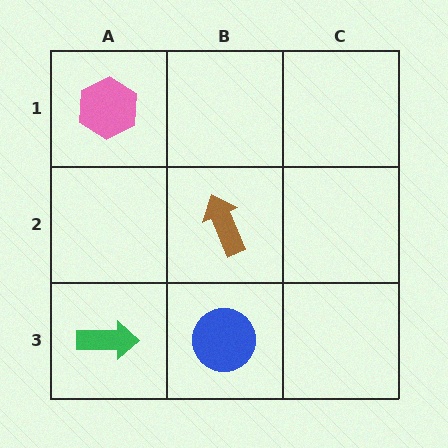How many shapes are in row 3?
2 shapes.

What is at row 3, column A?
A green arrow.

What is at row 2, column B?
A brown arrow.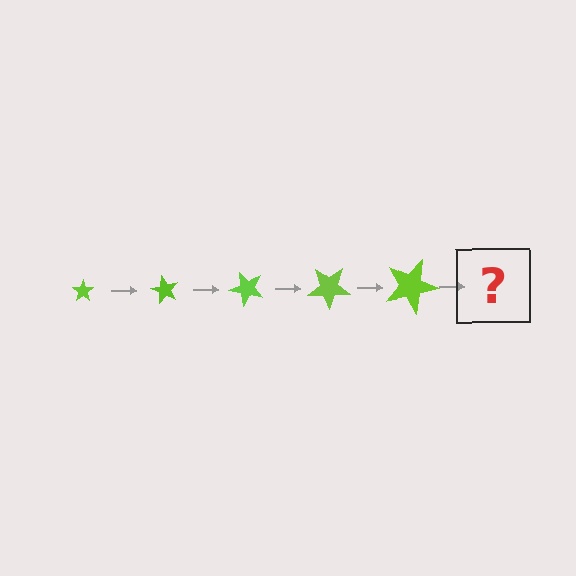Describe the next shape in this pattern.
It should be a star, larger than the previous one and rotated 300 degrees from the start.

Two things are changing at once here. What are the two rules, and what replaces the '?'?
The two rules are that the star grows larger each step and it rotates 60 degrees each step. The '?' should be a star, larger than the previous one and rotated 300 degrees from the start.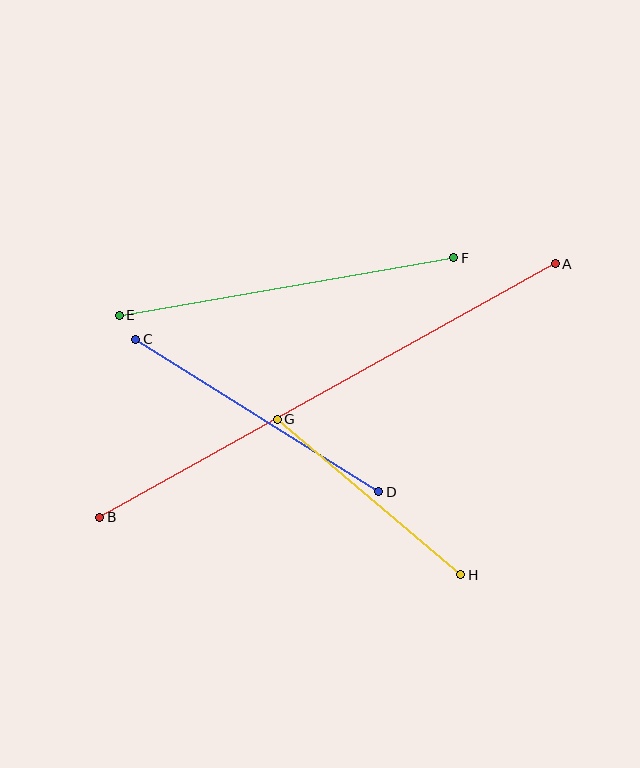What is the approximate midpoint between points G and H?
The midpoint is at approximately (369, 497) pixels.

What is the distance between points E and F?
The distance is approximately 339 pixels.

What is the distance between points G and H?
The distance is approximately 241 pixels.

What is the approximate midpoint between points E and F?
The midpoint is at approximately (286, 286) pixels.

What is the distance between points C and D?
The distance is approximately 287 pixels.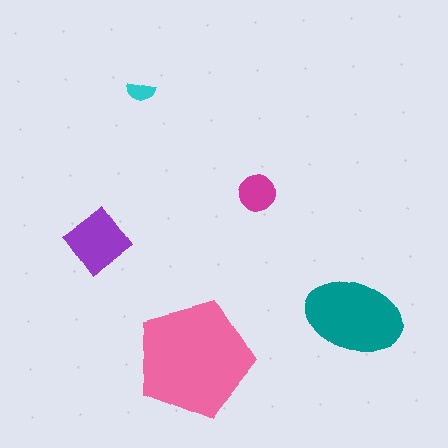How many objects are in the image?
There are 5 objects in the image.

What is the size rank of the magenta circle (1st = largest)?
4th.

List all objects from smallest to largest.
The cyan semicircle, the magenta circle, the purple diamond, the teal ellipse, the pink pentagon.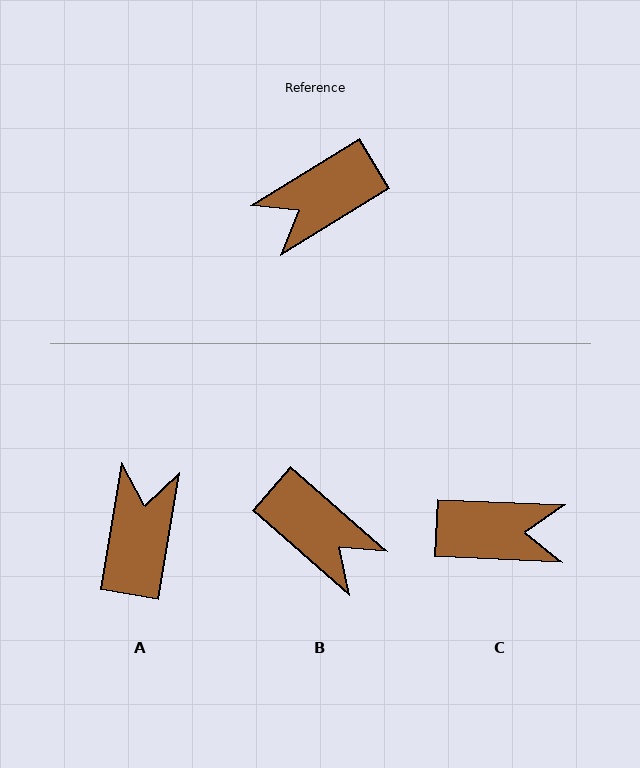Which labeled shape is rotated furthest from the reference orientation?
C, about 146 degrees away.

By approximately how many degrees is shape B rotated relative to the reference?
Approximately 107 degrees counter-clockwise.